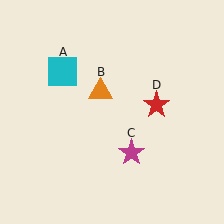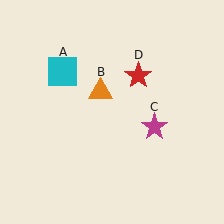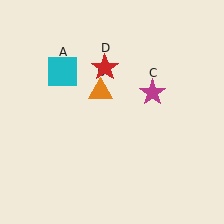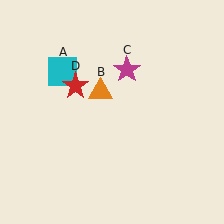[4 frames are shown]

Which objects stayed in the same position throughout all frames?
Cyan square (object A) and orange triangle (object B) remained stationary.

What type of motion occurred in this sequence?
The magenta star (object C), red star (object D) rotated counterclockwise around the center of the scene.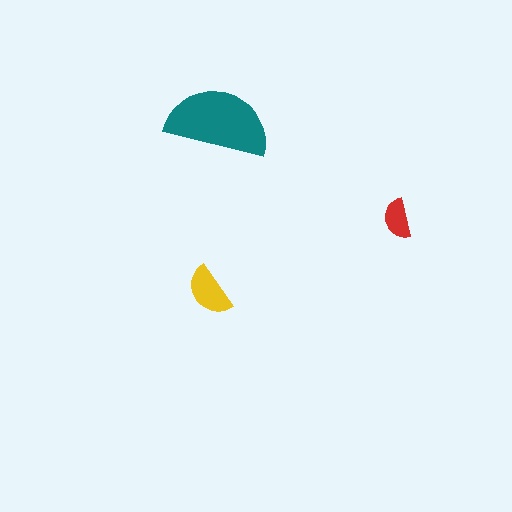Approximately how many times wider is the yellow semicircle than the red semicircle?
About 1.5 times wider.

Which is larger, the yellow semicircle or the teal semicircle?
The teal one.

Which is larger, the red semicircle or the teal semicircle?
The teal one.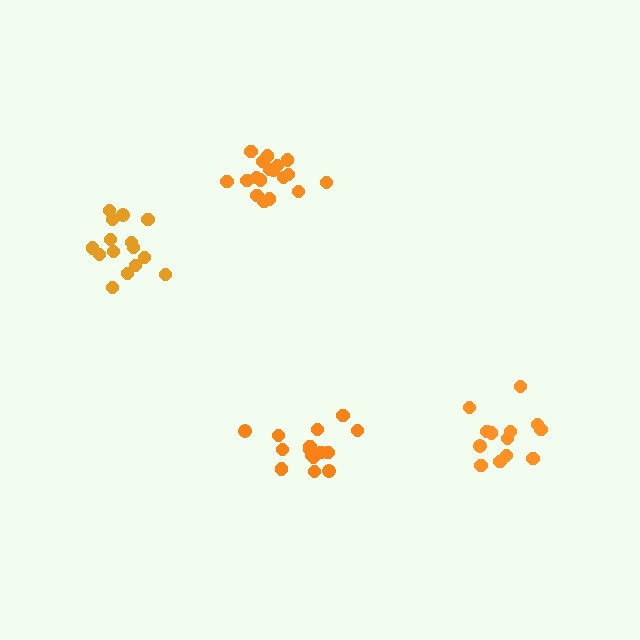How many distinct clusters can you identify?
There are 4 distinct clusters.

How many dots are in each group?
Group 1: 15 dots, Group 2: 15 dots, Group 3: 18 dots, Group 4: 13 dots (61 total).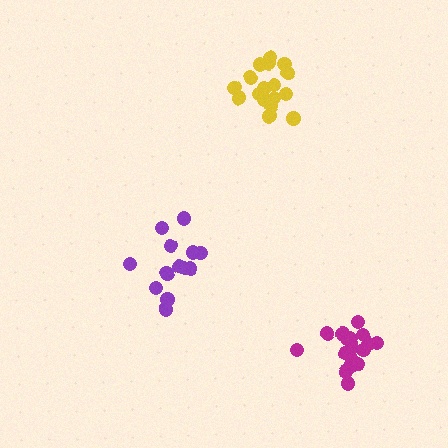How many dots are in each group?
Group 1: 13 dots, Group 2: 17 dots, Group 3: 18 dots (48 total).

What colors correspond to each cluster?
The clusters are colored: purple, yellow, magenta.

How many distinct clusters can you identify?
There are 3 distinct clusters.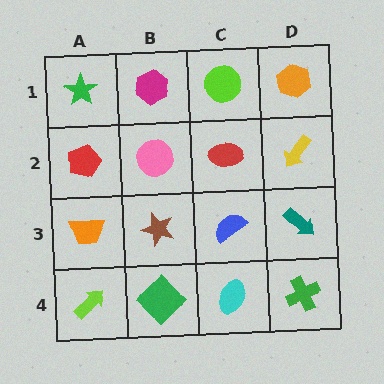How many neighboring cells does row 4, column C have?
3.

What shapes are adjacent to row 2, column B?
A magenta hexagon (row 1, column B), a brown star (row 3, column B), a red pentagon (row 2, column A), a red ellipse (row 2, column C).